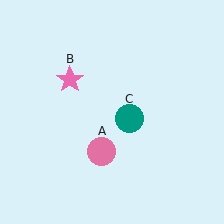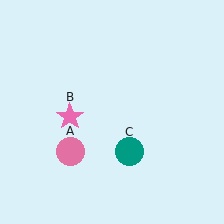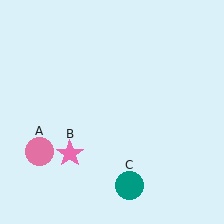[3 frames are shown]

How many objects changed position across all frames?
3 objects changed position: pink circle (object A), pink star (object B), teal circle (object C).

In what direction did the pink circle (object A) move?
The pink circle (object A) moved left.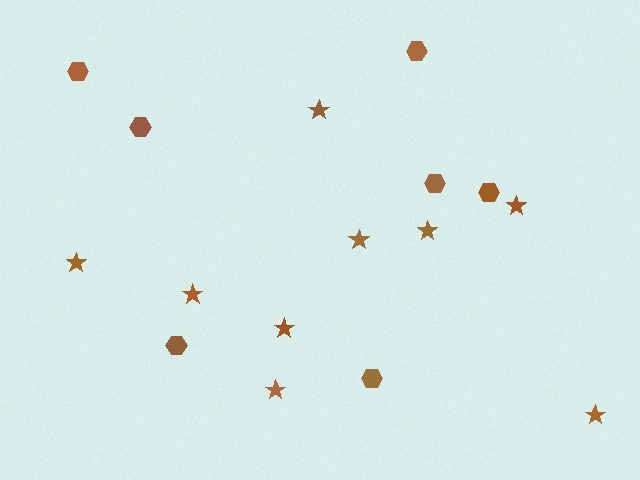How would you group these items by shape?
There are 2 groups: one group of stars (9) and one group of hexagons (7).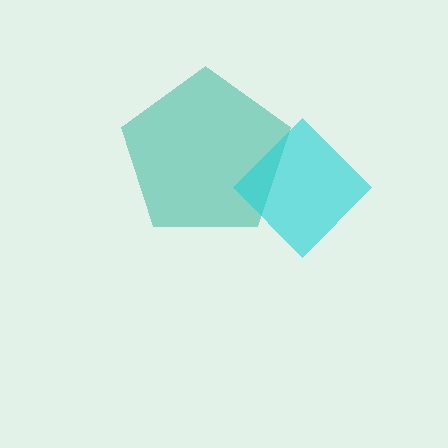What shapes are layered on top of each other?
The layered shapes are: a teal pentagon, a cyan diamond.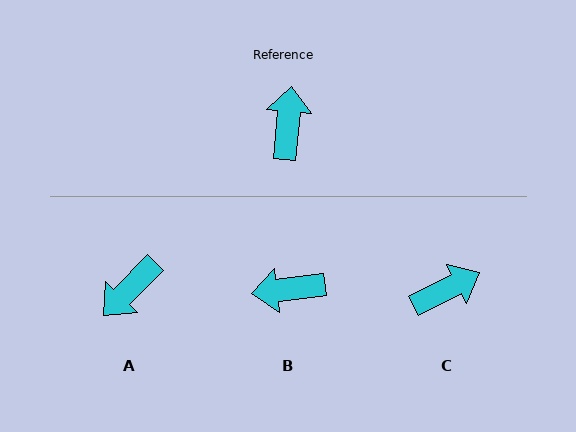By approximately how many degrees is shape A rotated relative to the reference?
Approximately 141 degrees counter-clockwise.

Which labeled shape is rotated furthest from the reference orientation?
A, about 141 degrees away.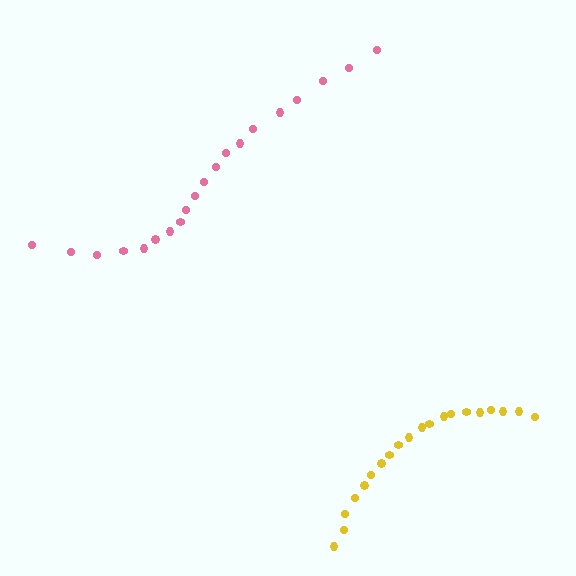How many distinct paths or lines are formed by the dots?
There are 2 distinct paths.